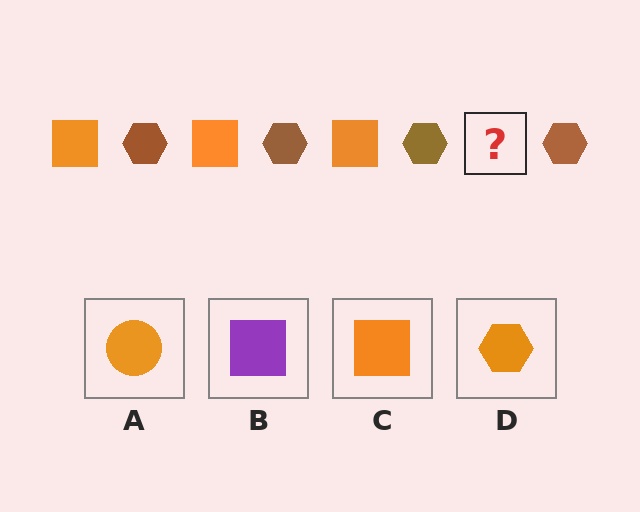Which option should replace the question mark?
Option C.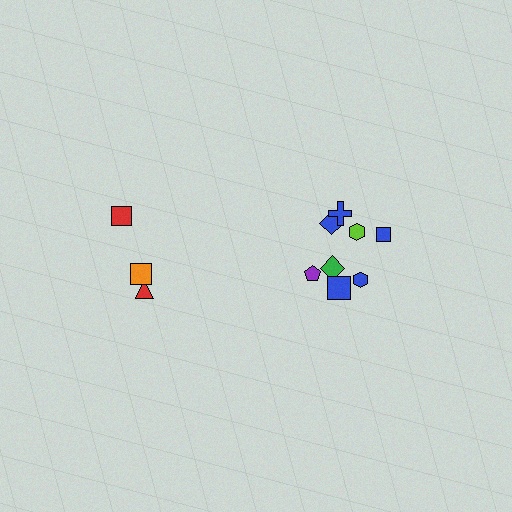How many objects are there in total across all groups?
There are 11 objects.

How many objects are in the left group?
There are 3 objects.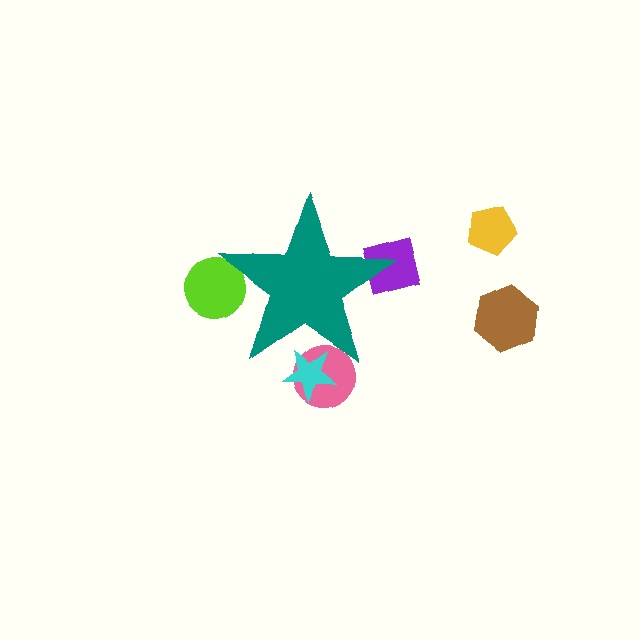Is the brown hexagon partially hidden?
No, the brown hexagon is fully visible.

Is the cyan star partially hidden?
Yes, the cyan star is partially hidden behind the teal star.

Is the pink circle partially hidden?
Yes, the pink circle is partially hidden behind the teal star.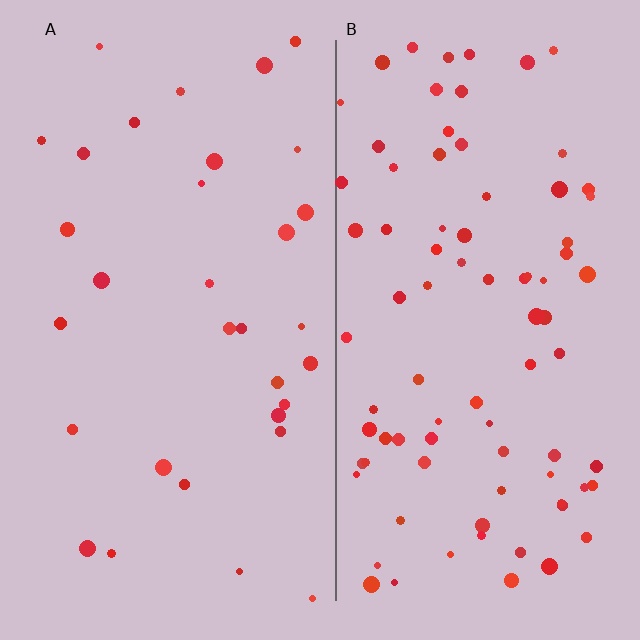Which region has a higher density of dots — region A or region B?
B (the right).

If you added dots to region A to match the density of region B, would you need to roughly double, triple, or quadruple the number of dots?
Approximately triple.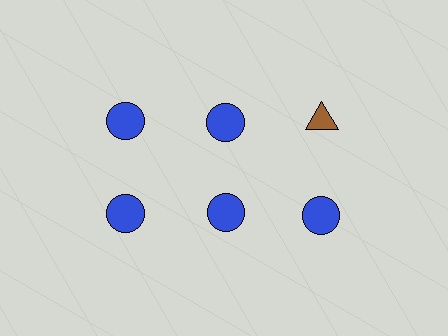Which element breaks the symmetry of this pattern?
The brown triangle in the top row, center column breaks the symmetry. All other shapes are blue circles.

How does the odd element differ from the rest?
It differs in both color (brown instead of blue) and shape (triangle instead of circle).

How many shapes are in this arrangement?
There are 6 shapes arranged in a grid pattern.